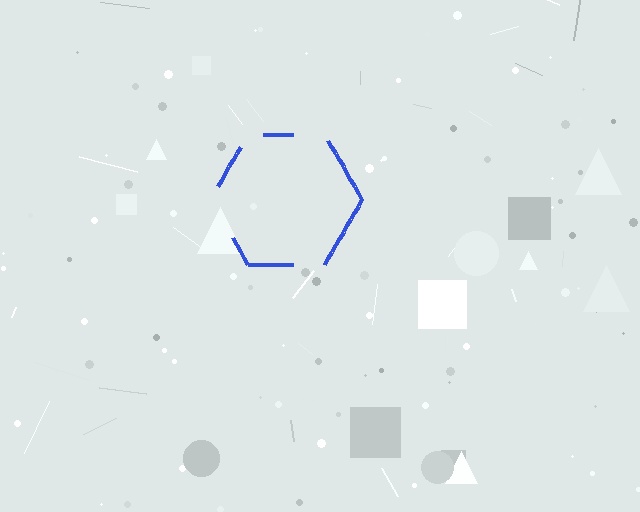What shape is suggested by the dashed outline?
The dashed outline suggests a hexagon.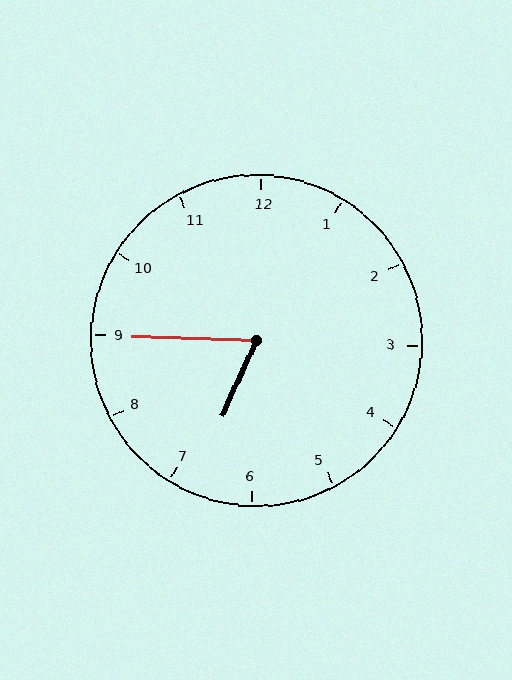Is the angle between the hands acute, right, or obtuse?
It is acute.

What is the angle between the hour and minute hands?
Approximately 68 degrees.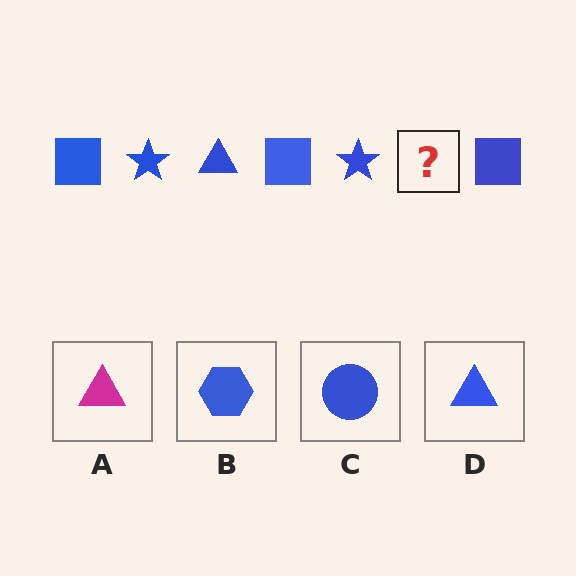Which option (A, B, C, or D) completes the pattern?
D.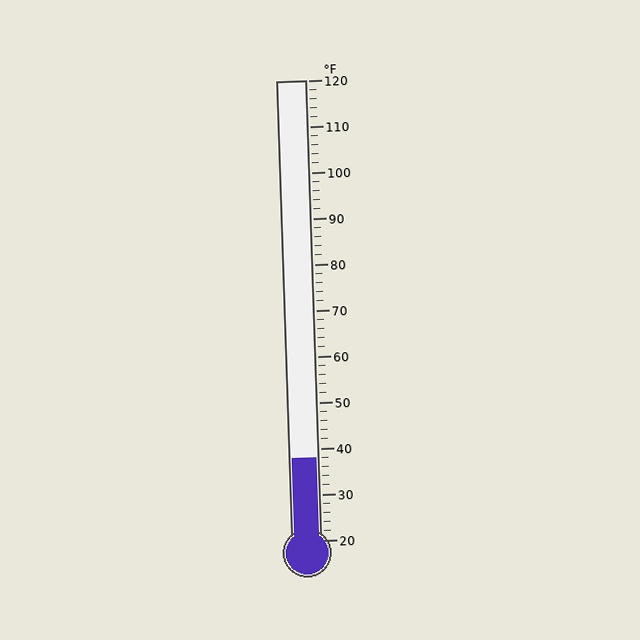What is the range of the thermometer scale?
The thermometer scale ranges from 20°F to 120°F.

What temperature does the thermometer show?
The thermometer shows approximately 38°F.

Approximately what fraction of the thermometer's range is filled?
The thermometer is filled to approximately 20% of its range.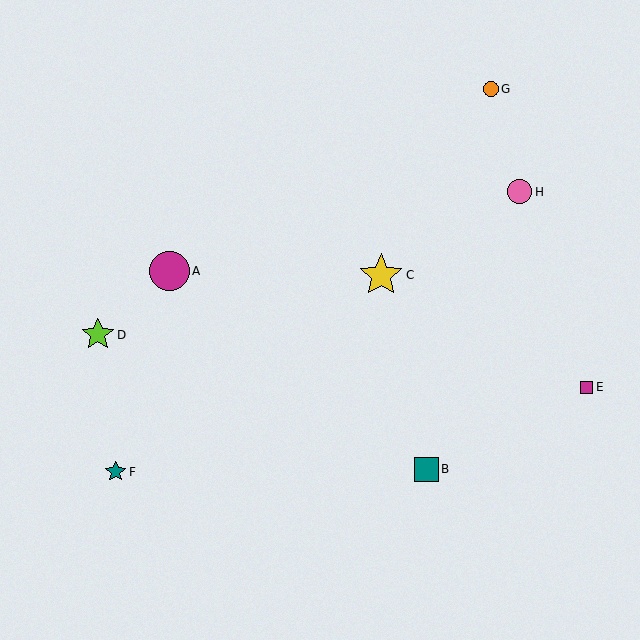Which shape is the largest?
The yellow star (labeled C) is the largest.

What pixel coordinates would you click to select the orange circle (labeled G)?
Click at (491, 89) to select the orange circle G.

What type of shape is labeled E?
Shape E is a magenta square.